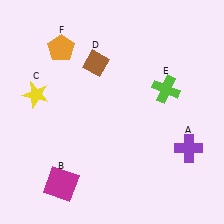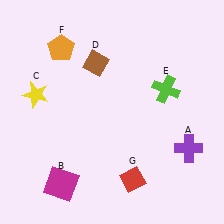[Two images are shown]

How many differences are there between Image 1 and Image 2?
There is 1 difference between the two images.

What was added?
A red diamond (G) was added in Image 2.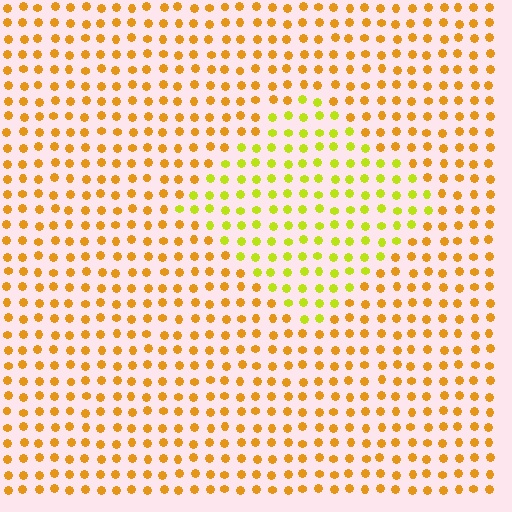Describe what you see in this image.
The image is filled with small orange elements in a uniform arrangement. A diamond-shaped region is visible where the elements are tinted to a slightly different hue, forming a subtle color boundary.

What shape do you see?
I see a diamond.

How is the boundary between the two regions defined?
The boundary is defined purely by a slight shift in hue (about 35 degrees). Spacing, size, and orientation are identical on both sides.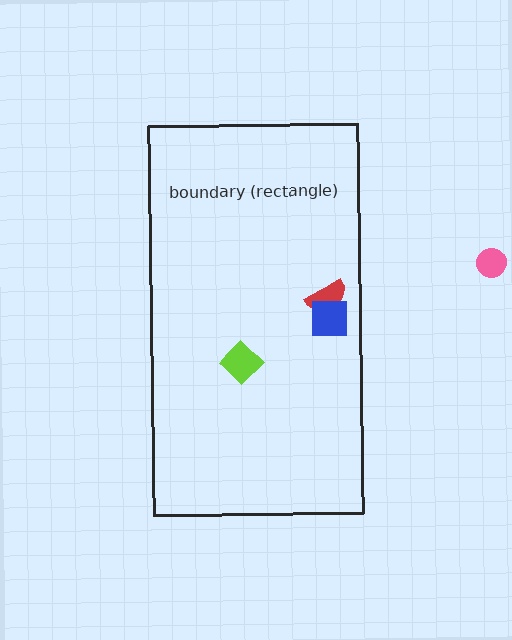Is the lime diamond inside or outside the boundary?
Inside.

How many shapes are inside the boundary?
3 inside, 1 outside.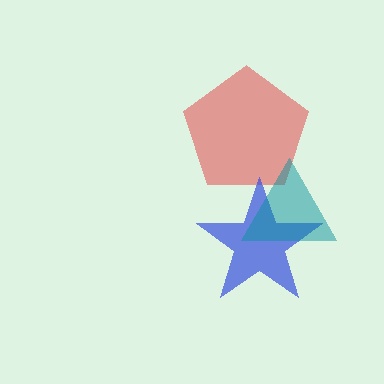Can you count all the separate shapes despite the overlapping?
Yes, there are 3 separate shapes.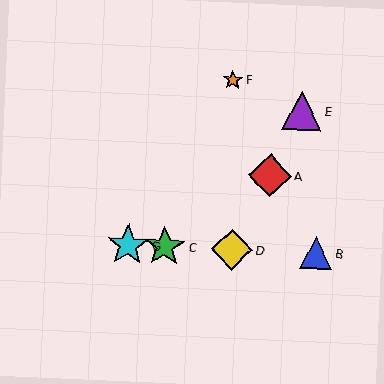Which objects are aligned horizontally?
Objects B, C, D, G are aligned horizontally.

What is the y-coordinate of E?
Object E is at y≈110.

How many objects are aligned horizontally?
4 objects (B, C, D, G) are aligned horizontally.